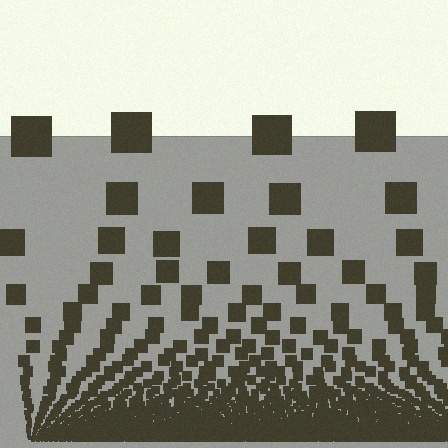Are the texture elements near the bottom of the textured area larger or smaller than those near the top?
Smaller. The gradient is inverted — elements near the bottom are smaller and denser.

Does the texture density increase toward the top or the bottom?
Density increases toward the bottom.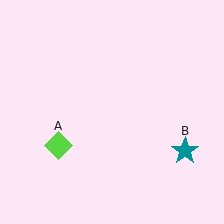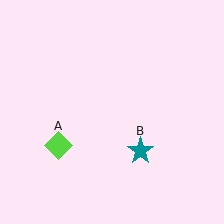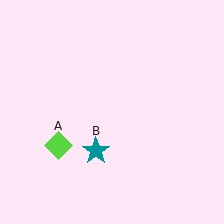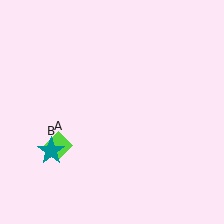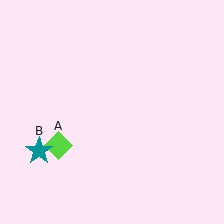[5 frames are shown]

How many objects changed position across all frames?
1 object changed position: teal star (object B).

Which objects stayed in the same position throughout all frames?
Lime diamond (object A) remained stationary.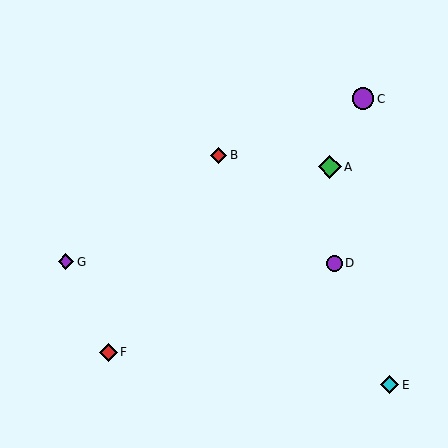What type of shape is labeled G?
Shape G is a purple diamond.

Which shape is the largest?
The green diamond (labeled A) is the largest.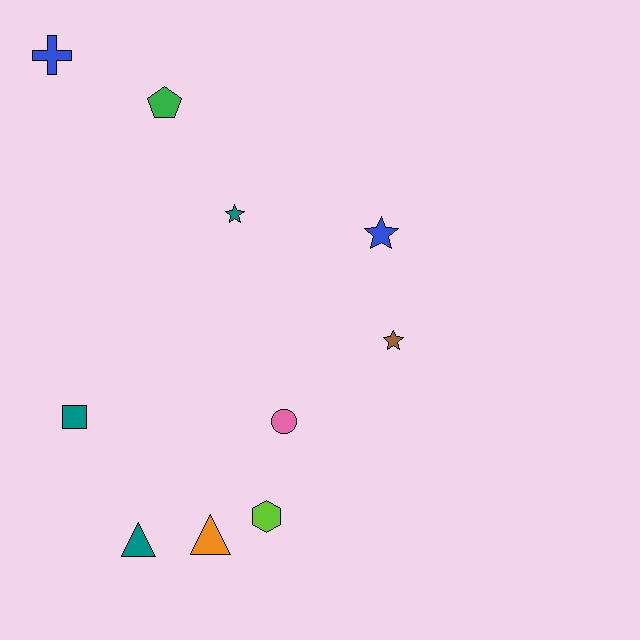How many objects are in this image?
There are 10 objects.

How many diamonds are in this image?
There are no diamonds.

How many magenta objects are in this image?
There are no magenta objects.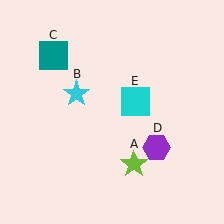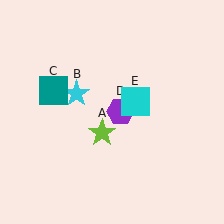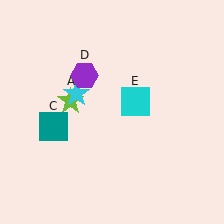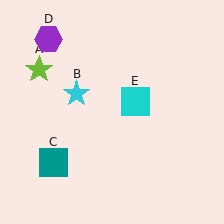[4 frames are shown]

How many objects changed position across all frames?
3 objects changed position: lime star (object A), teal square (object C), purple hexagon (object D).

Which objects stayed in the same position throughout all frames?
Cyan star (object B) and cyan square (object E) remained stationary.